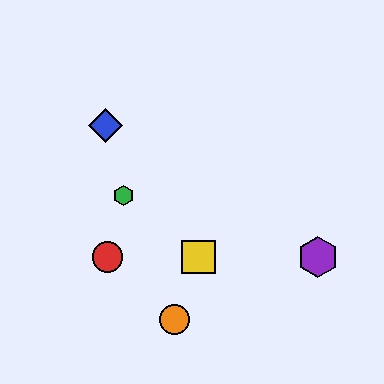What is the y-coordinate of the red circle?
The red circle is at y≈257.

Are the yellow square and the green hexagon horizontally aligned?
No, the yellow square is at y≈257 and the green hexagon is at y≈195.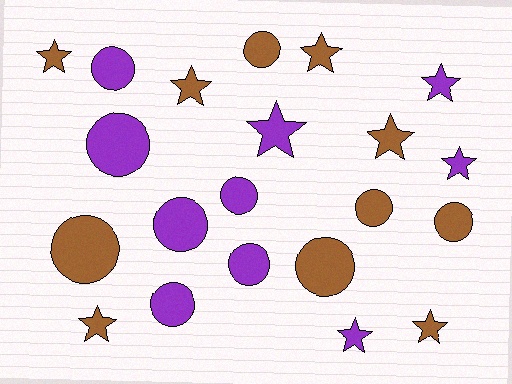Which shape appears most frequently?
Circle, with 11 objects.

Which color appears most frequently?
Brown, with 11 objects.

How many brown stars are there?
There are 6 brown stars.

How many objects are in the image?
There are 21 objects.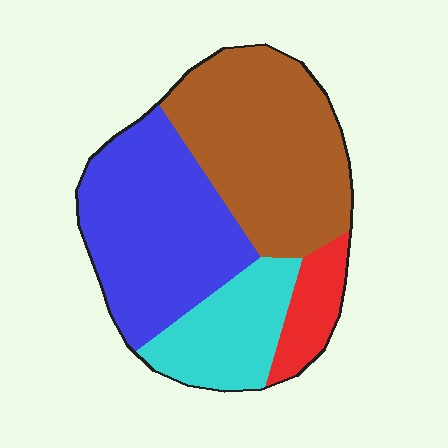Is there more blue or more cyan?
Blue.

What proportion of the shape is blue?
Blue takes up about three eighths (3/8) of the shape.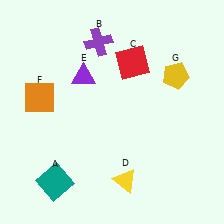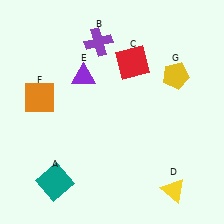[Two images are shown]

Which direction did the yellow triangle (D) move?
The yellow triangle (D) moved right.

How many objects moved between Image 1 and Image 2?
1 object moved between the two images.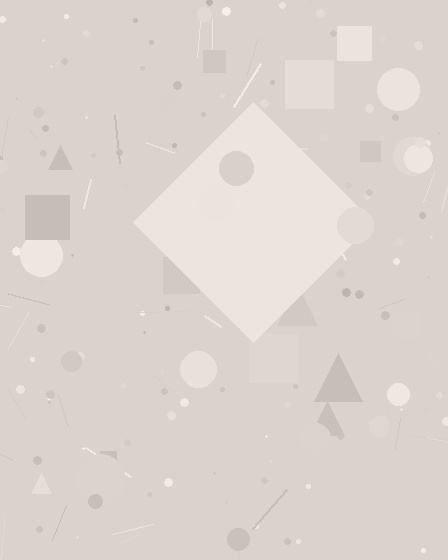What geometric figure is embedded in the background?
A diamond is embedded in the background.